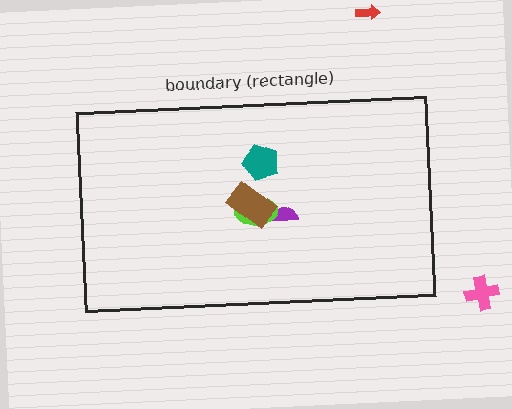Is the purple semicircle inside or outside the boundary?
Inside.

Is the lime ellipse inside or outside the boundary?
Inside.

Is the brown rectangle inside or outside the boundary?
Inside.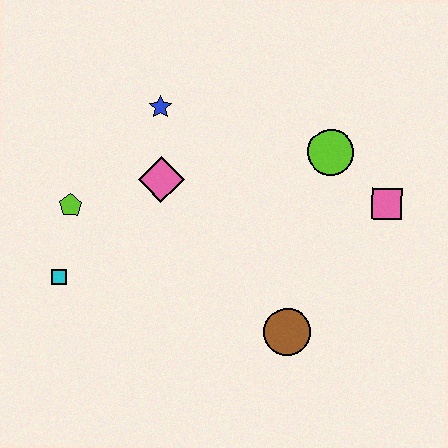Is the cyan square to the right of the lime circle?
No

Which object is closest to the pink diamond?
The blue star is closest to the pink diamond.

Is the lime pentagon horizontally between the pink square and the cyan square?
Yes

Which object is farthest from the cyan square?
The pink square is farthest from the cyan square.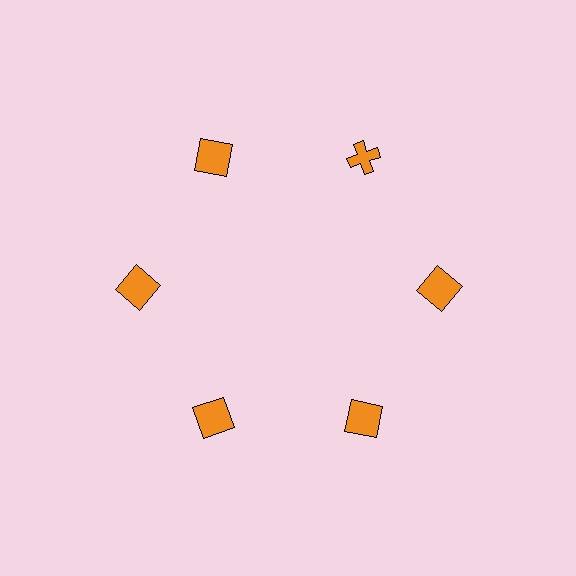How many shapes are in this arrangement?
There are 6 shapes arranged in a ring pattern.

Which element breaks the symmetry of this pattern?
The orange cross at roughly the 1 o'clock position breaks the symmetry. All other shapes are orange squares.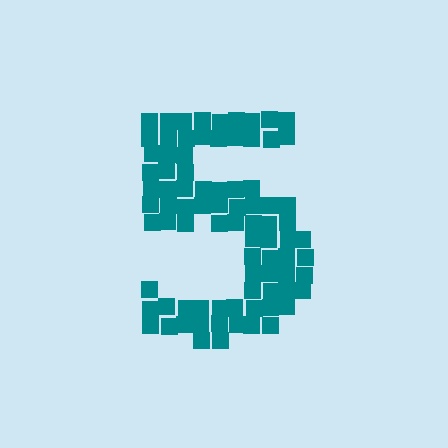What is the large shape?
The large shape is the digit 5.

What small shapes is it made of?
It is made of small squares.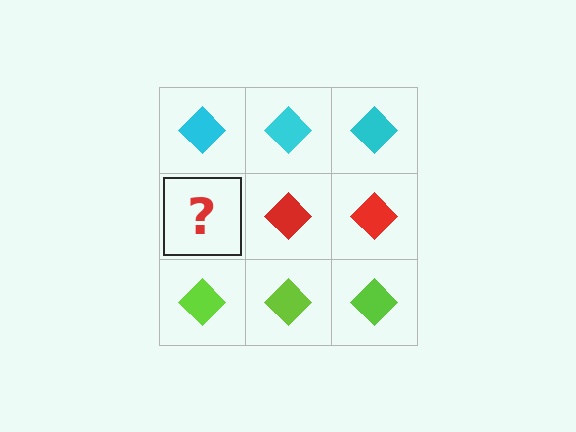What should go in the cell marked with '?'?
The missing cell should contain a red diamond.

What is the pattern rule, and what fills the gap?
The rule is that each row has a consistent color. The gap should be filled with a red diamond.